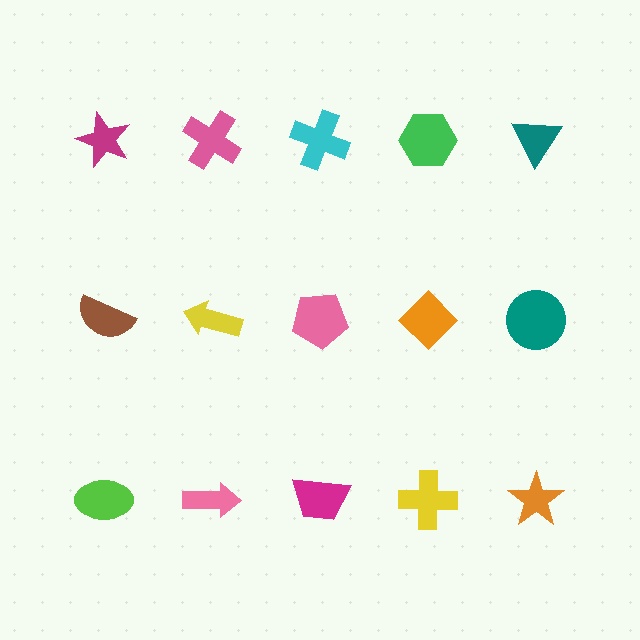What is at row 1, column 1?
A magenta star.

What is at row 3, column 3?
A magenta trapezoid.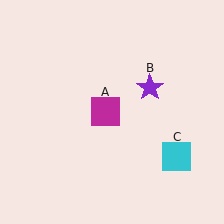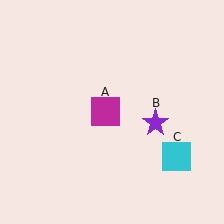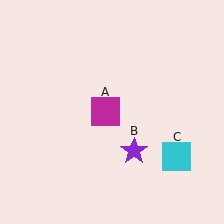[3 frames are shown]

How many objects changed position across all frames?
1 object changed position: purple star (object B).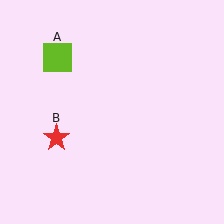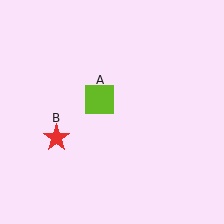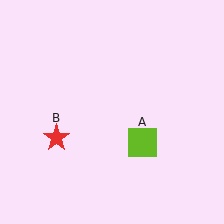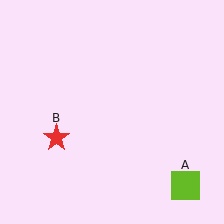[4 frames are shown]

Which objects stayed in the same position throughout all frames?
Red star (object B) remained stationary.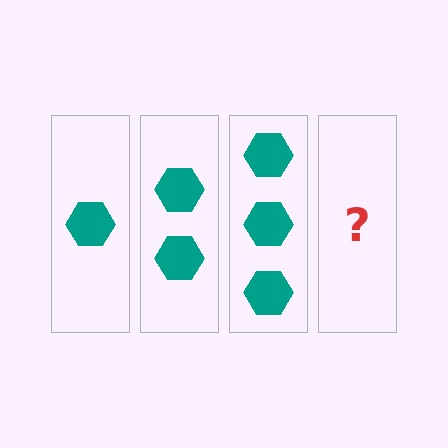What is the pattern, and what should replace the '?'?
The pattern is that each step adds one more hexagon. The '?' should be 4 hexagons.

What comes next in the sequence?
The next element should be 4 hexagons.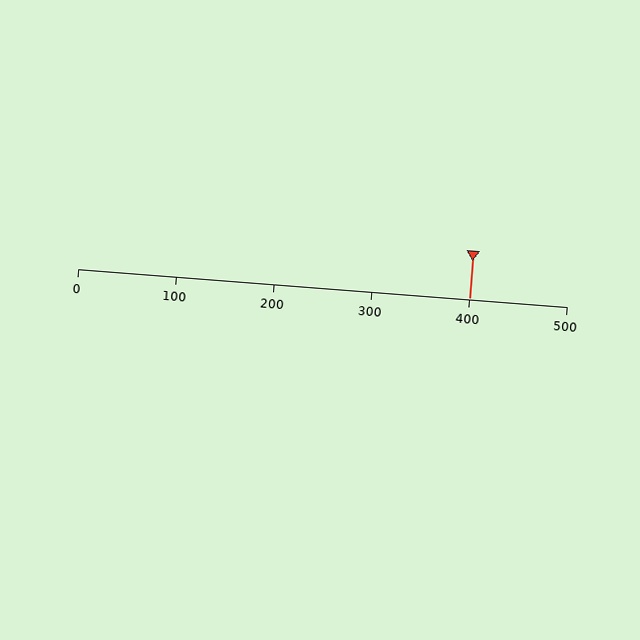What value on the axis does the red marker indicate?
The marker indicates approximately 400.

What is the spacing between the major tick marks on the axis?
The major ticks are spaced 100 apart.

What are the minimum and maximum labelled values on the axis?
The axis runs from 0 to 500.